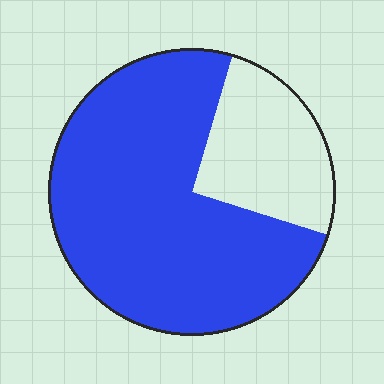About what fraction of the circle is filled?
About three quarters (3/4).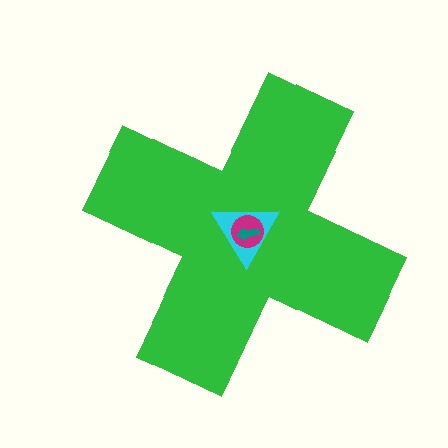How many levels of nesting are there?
4.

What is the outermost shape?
The green cross.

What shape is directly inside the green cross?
The cyan triangle.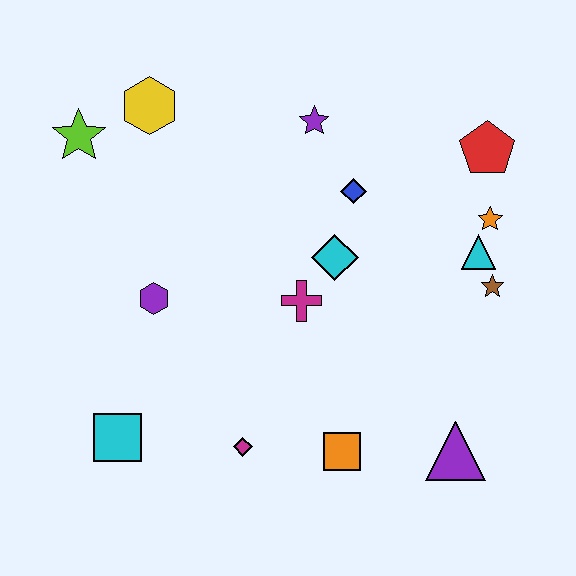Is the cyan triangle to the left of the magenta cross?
No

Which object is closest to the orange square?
The magenta diamond is closest to the orange square.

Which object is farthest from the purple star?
The cyan square is farthest from the purple star.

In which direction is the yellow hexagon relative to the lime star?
The yellow hexagon is to the right of the lime star.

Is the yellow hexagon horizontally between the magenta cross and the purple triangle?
No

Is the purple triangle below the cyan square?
Yes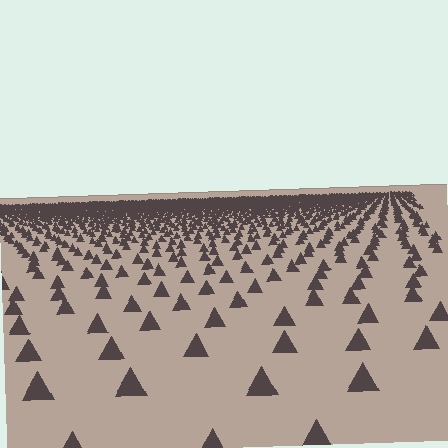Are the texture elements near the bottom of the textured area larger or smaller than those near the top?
Larger. Near the bottom, elements are closer to the viewer and appear at a bigger on-screen size.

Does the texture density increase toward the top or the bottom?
Density increases toward the top.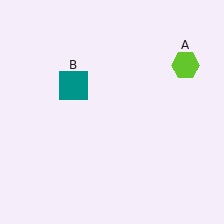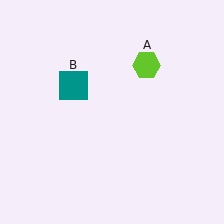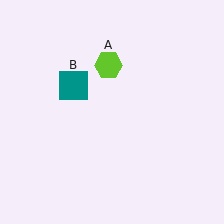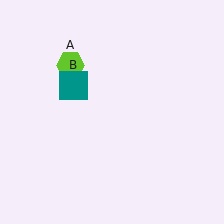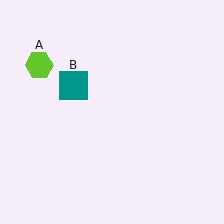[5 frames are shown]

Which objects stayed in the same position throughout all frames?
Teal square (object B) remained stationary.